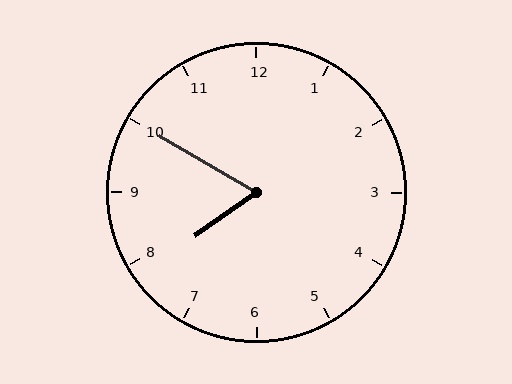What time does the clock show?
7:50.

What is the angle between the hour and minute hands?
Approximately 65 degrees.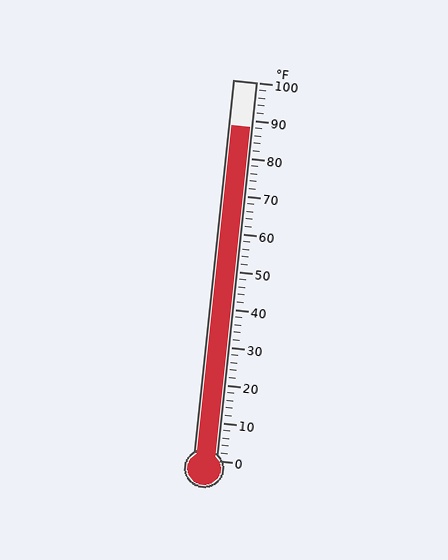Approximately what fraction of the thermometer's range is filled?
The thermometer is filled to approximately 90% of its range.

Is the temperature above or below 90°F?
The temperature is below 90°F.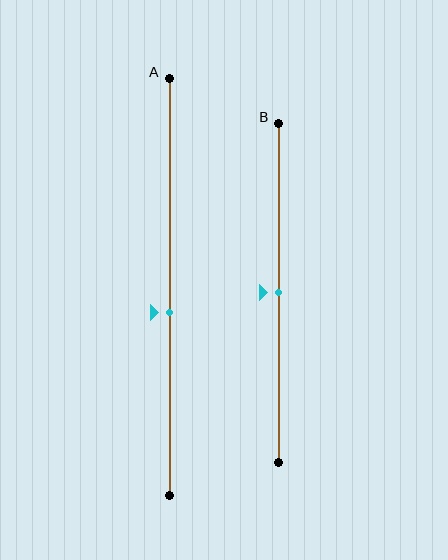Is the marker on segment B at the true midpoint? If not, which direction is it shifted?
Yes, the marker on segment B is at the true midpoint.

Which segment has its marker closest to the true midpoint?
Segment B has its marker closest to the true midpoint.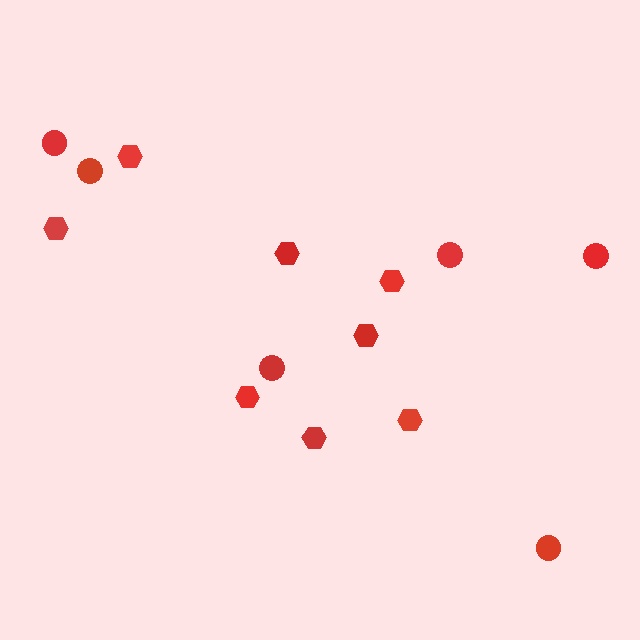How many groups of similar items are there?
There are 2 groups: one group of circles (6) and one group of hexagons (8).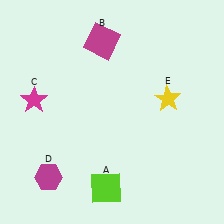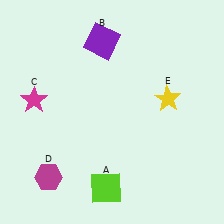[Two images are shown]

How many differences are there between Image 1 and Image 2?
There is 1 difference between the two images.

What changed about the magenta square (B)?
In Image 1, B is magenta. In Image 2, it changed to purple.